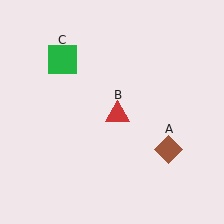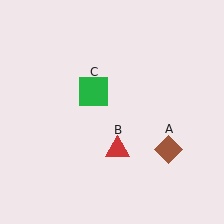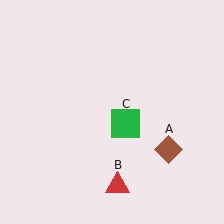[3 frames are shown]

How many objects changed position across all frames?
2 objects changed position: red triangle (object B), green square (object C).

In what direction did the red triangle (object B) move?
The red triangle (object B) moved down.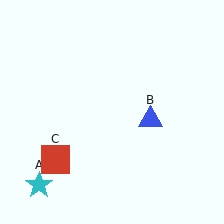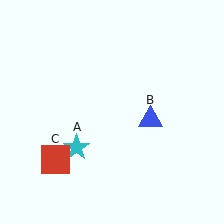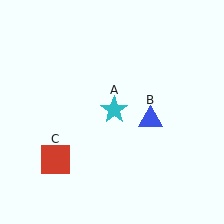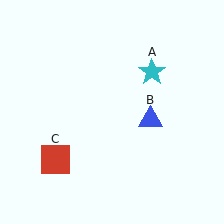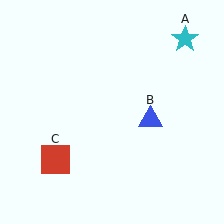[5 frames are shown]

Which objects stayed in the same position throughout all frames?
Blue triangle (object B) and red square (object C) remained stationary.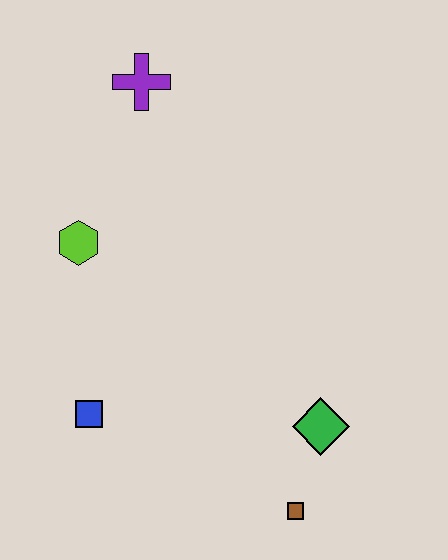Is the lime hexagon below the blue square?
No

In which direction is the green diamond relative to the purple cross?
The green diamond is below the purple cross.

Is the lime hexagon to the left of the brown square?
Yes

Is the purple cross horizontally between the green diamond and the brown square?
No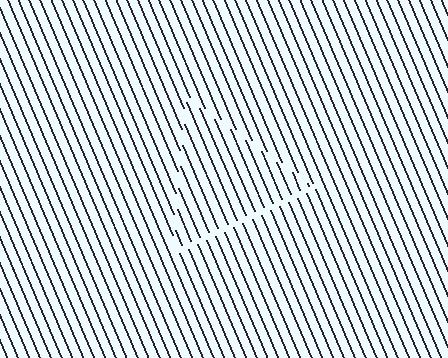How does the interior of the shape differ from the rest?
The interior of the shape contains the same grating, shifted by half a period — the contour is defined by the phase discontinuity where line-ends from the inner and outer gratings abut.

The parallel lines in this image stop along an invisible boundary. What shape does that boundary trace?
An illusory triangle. The interior of the shape contains the same grating, shifted by half a period — the contour is defined by the phase discontinuity where line-ends from the inner and outer gratings abut.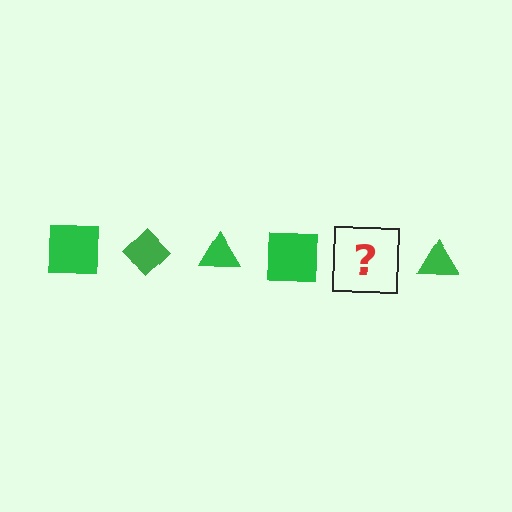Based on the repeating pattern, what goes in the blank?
The blank should be a green diamond.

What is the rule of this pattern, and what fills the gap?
The rule is that the pattern cycles through square, diamond, triangle shapes in green. The gap should be filled with a green diamond.